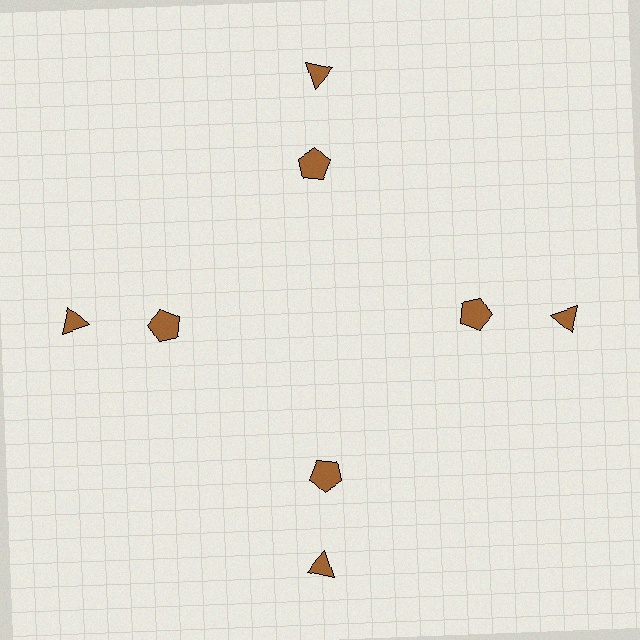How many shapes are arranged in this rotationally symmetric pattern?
There are 8 shapes, arranged in 4 groups of 2.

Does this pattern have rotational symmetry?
Yes, this pattern has 4-fold rotational symmetry. It looks the same after rotating 90 degrees around the center.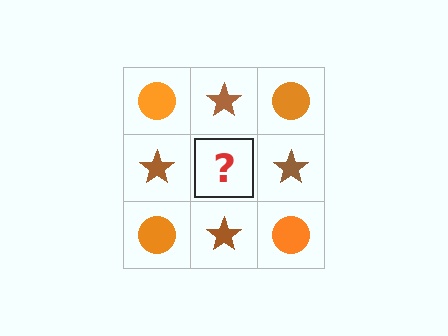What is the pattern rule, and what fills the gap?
The rule is that it alternates orange circle and brown star in a checkerboard pattern. The gap should be filled with an orange circle.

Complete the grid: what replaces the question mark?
The question mark should be replaced with an orange circle.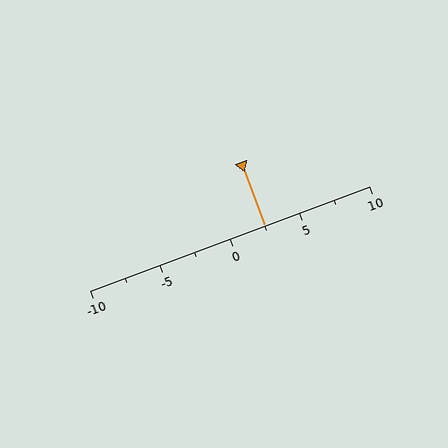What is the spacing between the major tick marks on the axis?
The major ticks are spaced 5 apart.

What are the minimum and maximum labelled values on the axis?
The axis runs from -10 to 10.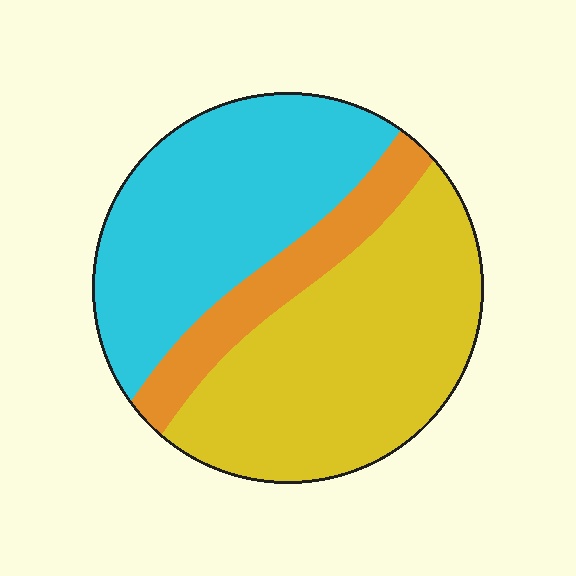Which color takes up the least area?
Orange, at roughly 15%.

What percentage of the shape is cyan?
Cyan takes up between a third and a half of the shape.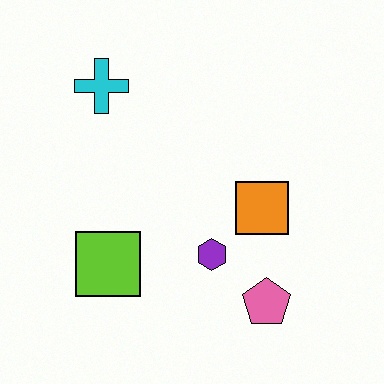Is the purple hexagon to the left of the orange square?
Yes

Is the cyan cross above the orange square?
Yes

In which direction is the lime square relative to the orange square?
The lime square is to the left of the orange square.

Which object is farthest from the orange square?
The cyan cross is farthest from the orange square.